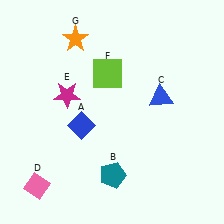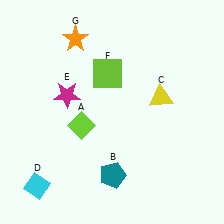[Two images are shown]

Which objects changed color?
A changed from blue to lime. C changed from blue to yellow. D changed from pink to cyan.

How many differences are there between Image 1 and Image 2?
There are 3 differences between the two images.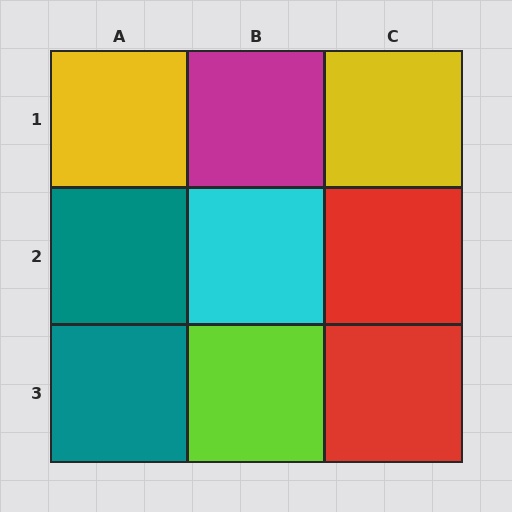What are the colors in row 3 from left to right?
Teal, lime, red.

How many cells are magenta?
1 cell is magenta.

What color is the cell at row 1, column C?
Yellow.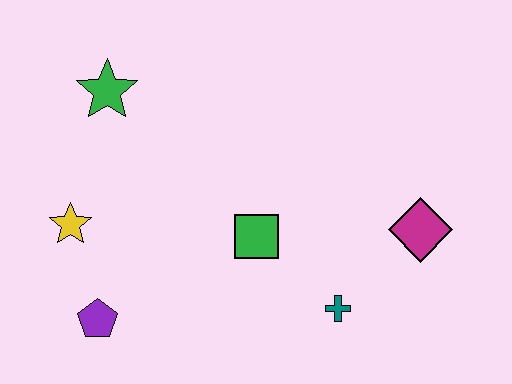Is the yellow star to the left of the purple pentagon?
Yes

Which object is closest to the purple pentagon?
The yellow star is closest to the purple pentagon.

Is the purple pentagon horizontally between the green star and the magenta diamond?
No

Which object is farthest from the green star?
The magenta diamond is farthest from the green star.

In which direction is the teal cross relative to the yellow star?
The teal cross is to the right of the yellow star.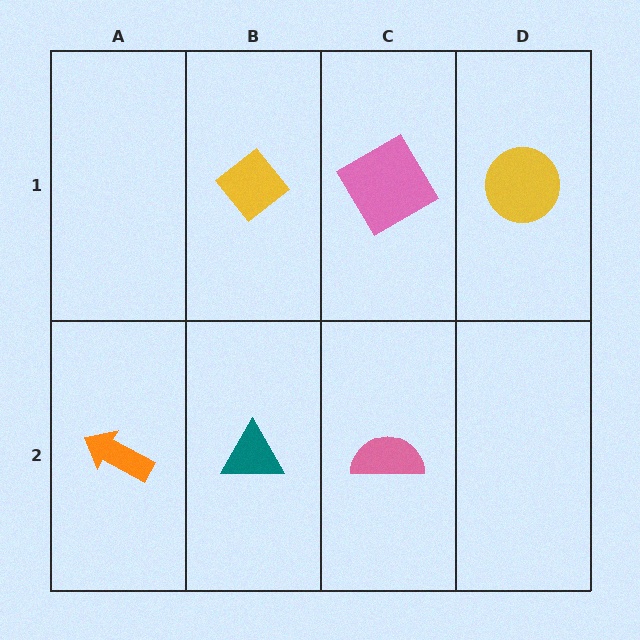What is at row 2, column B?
A teal triangle.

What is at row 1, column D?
A yellow circle.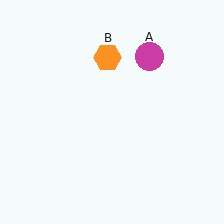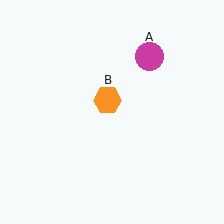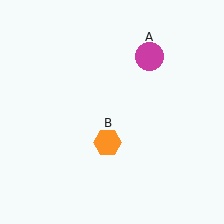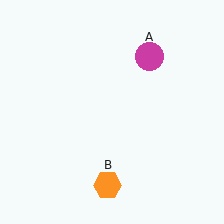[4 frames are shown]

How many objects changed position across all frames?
1 object changed position: orange hexagon (object B).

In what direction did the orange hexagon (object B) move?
The orange hexagon (object B) moved down.